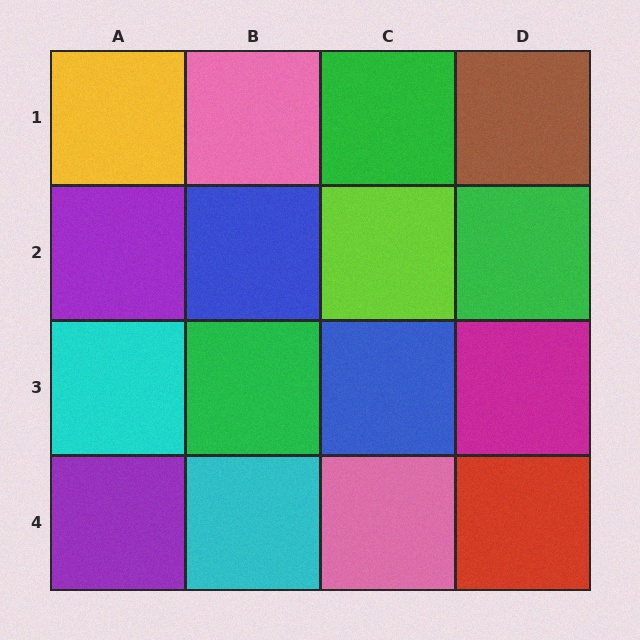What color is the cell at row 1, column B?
Pink.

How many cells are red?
1 cell is red.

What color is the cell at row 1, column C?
Green.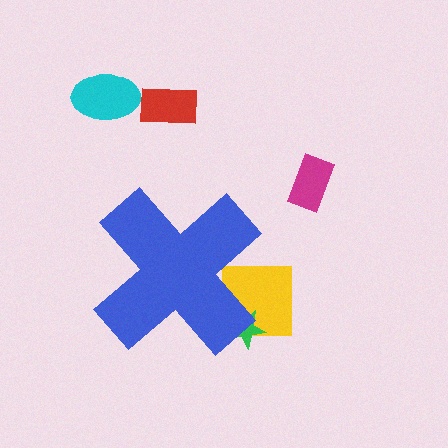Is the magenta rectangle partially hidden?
No, the magenta rectangle is fully visible.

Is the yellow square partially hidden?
Yes, the yellow square is partially hidden behind the blue cross.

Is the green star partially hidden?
Yes, the green star is partially hidden behind the blue cross.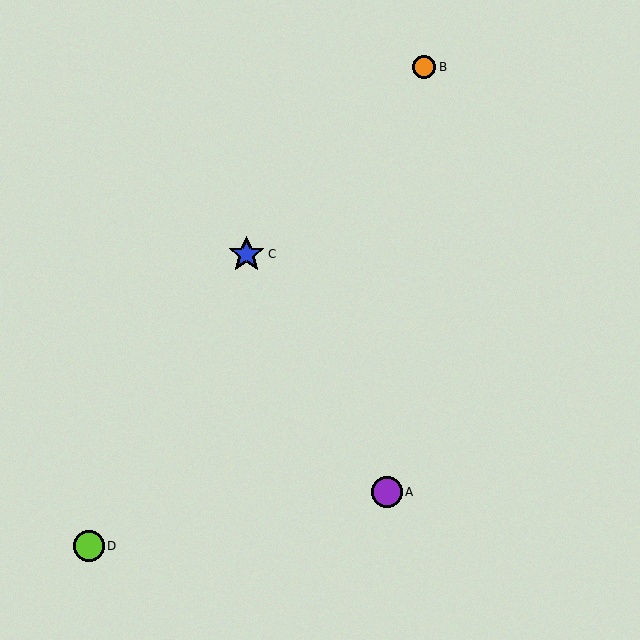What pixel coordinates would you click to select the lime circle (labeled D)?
Click at (89, 546) to select the lime circle D.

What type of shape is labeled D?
Shape D is a lime circle.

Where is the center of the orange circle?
The center of the orange circle is at (424, 67).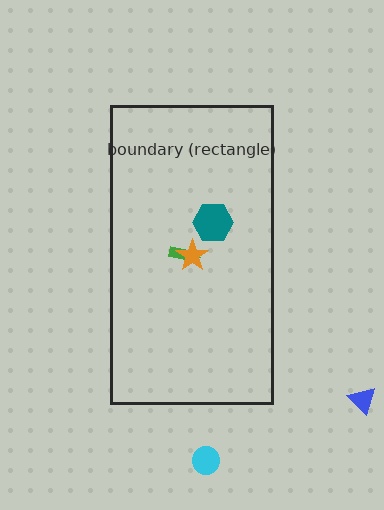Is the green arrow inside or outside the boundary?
Inside.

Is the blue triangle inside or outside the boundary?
Outside.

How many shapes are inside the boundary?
3 inside, 2 outside.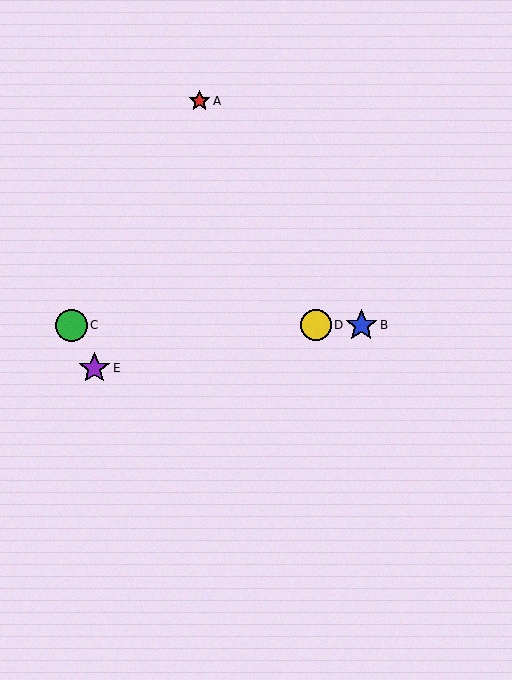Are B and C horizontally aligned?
Yes, both are at y≈325.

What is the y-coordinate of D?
Object D is at y≈325.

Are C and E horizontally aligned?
No, C is at y≈325 and E is at y≈368.